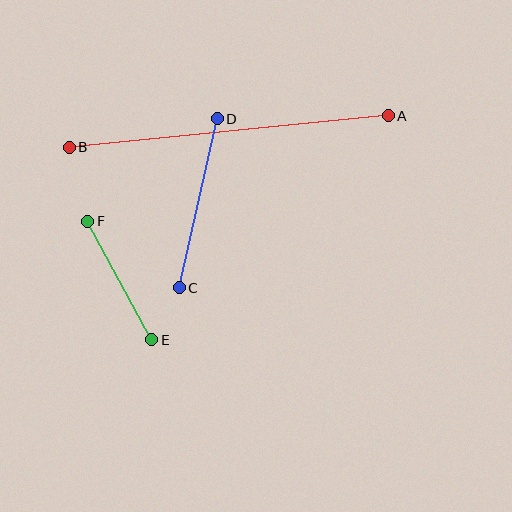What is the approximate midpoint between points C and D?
The midpoint is at approximately (198, 203) pixels.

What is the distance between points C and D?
The distance is approximately 173 pixels.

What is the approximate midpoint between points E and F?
The midpoint is at approximately (120, 281) pixels.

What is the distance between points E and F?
The distance is approximately 135 pixels.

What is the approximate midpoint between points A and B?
The midpoint is at approximately (229, 131) pixels.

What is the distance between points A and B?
The distance is approximately 321 pixels.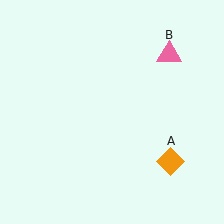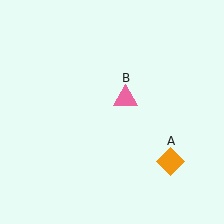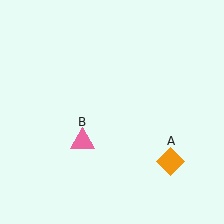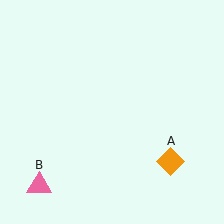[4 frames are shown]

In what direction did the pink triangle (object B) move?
The pink triangle (object B) moved down and to the left.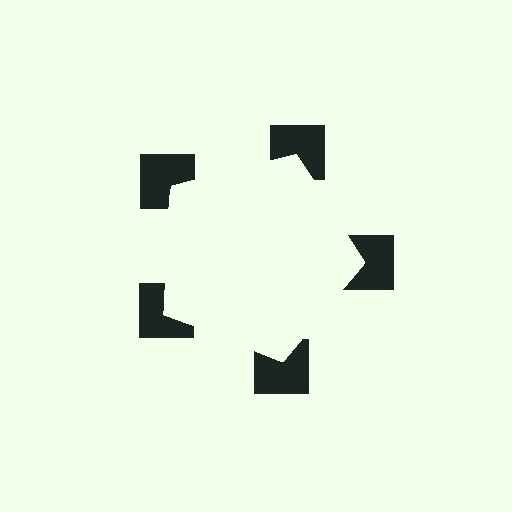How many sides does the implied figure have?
5 sides.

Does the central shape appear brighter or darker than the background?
It typically appears slightly brighter than the background, even though no actual brightness change is drawn.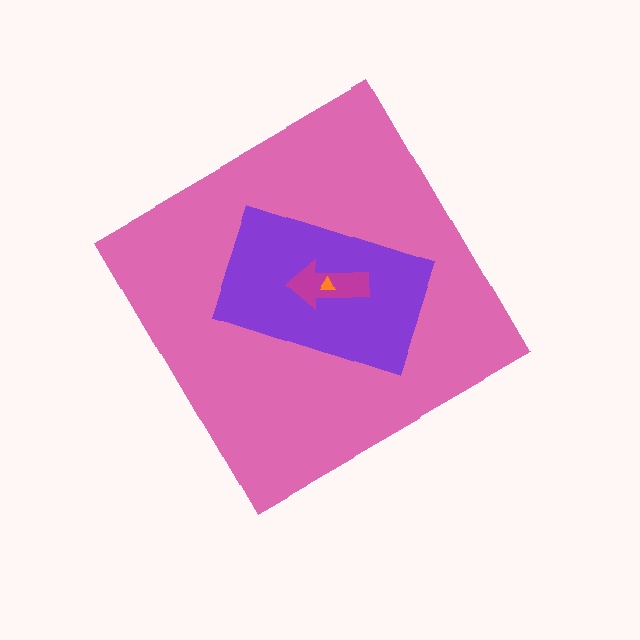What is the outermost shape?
The pink diamond.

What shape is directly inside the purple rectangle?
The magenta arrow.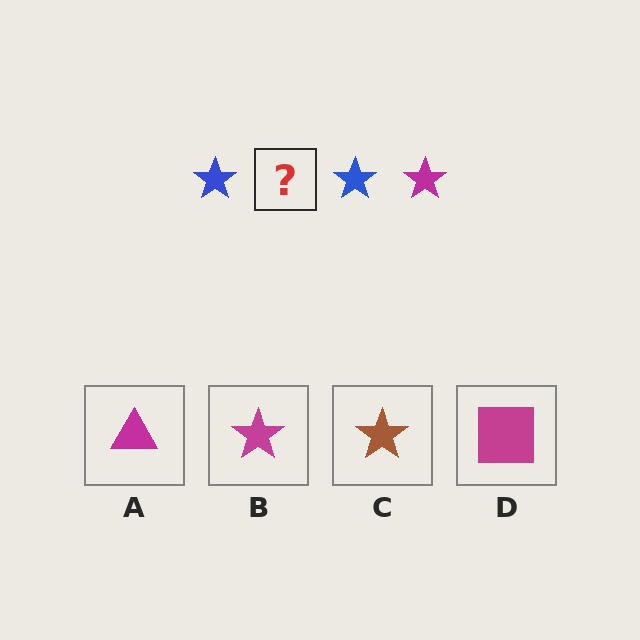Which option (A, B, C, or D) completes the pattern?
B.